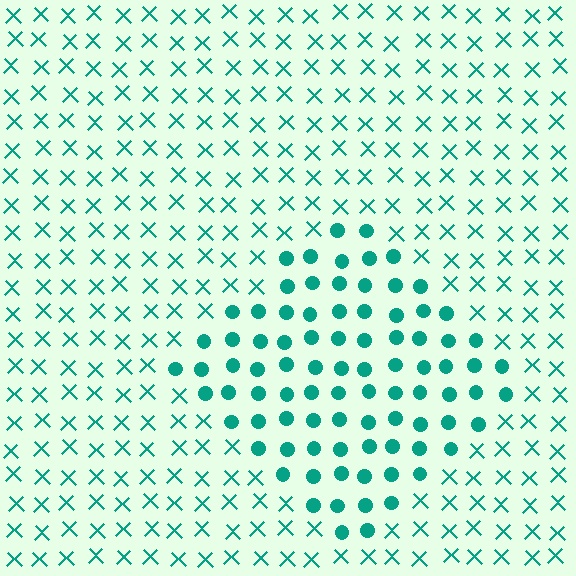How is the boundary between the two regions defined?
The boundary is defined by a change in element shape: circles inside vs. X marks outside. All elements share the same color and spacing.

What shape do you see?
I see a diamond.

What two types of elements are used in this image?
The image uses circles inside the diamond region and X marks outside it.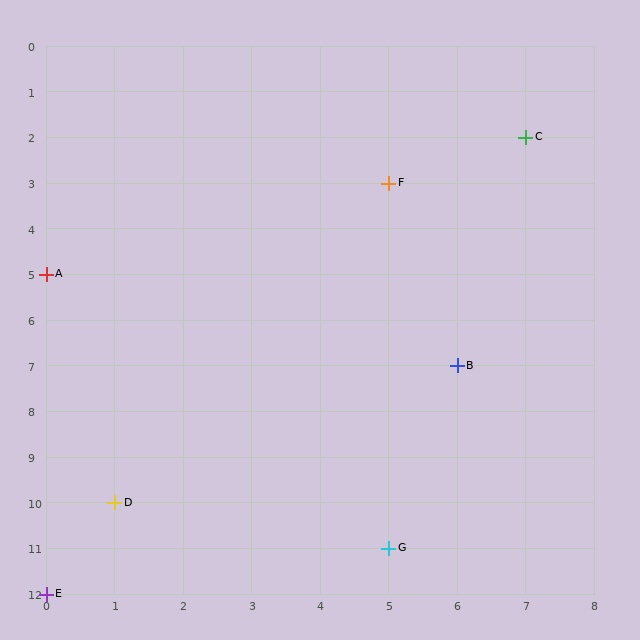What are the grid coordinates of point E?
Point E is at grid coordinates (0, 12).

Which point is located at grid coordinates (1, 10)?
Point D is at (1, 10).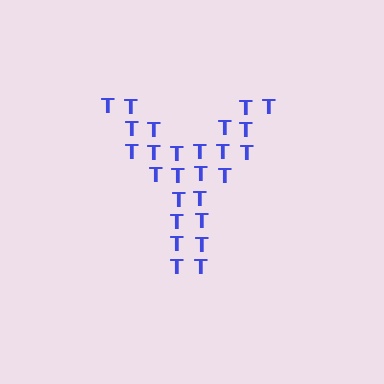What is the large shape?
The large shape is the letter Y.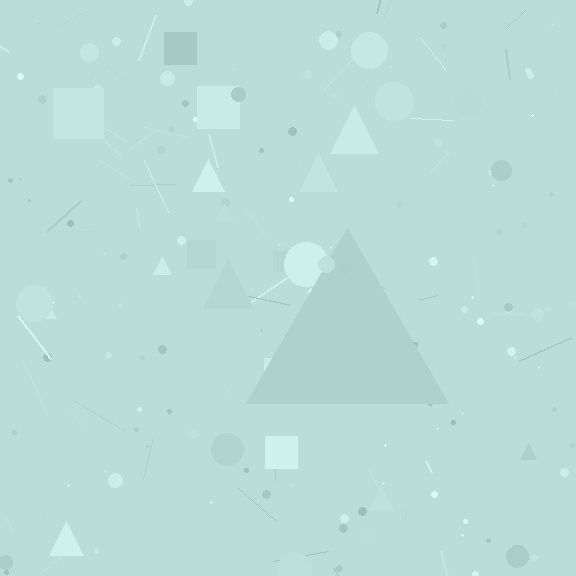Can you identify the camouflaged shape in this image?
The camouflaged shape is a triangle.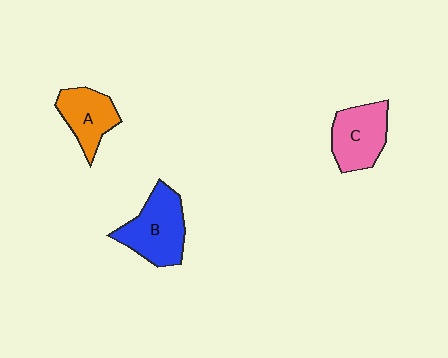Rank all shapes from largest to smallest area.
From largest to smallest: B (blue), C (pink), A (orange).